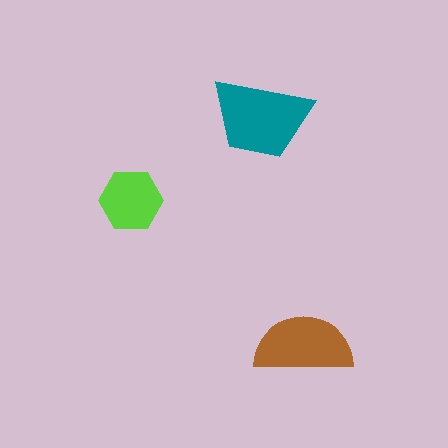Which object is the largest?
The teal trapezoid.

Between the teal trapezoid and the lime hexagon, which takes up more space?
The teal trapezoid.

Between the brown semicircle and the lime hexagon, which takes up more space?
The brown semicircle.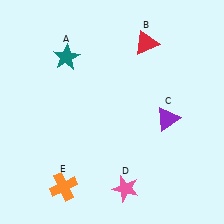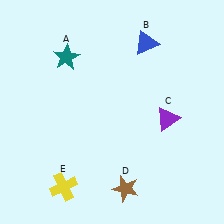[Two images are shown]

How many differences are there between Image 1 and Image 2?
There are 3 differences between the two images.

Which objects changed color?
B changed from red to blue. D changed from pink to brown. E changed from orange to yellow.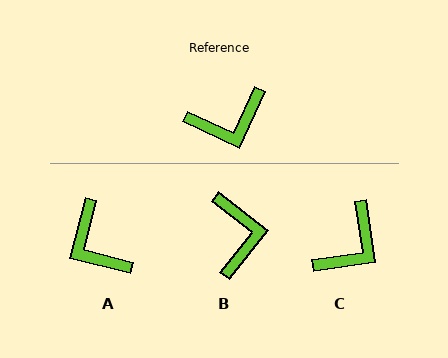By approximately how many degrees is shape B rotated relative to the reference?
Approximately 77 degrees counter-clockwise.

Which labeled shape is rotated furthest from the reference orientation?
A, about 79 degrees away.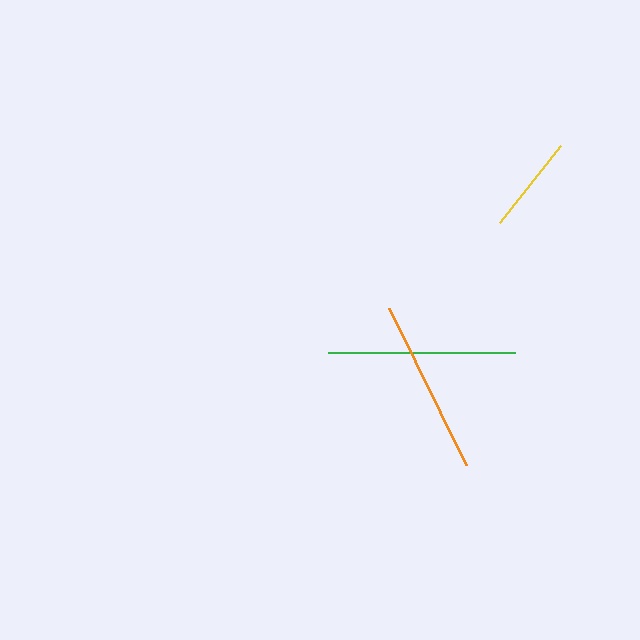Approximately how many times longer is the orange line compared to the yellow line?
The orange line is approximately 1.8 times the length of the yellow line.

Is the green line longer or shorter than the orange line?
The green line is longer than the orange line.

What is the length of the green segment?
The green segment is approximately 187 pixels long.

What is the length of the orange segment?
The orange segment is approximately 174 pixels long.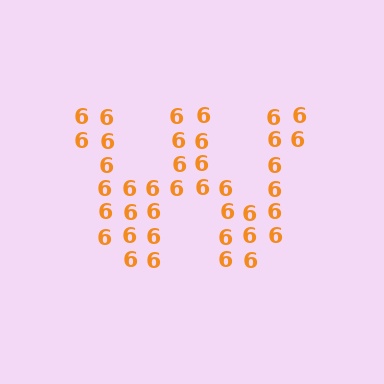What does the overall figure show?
The overall figure shows the letter W.